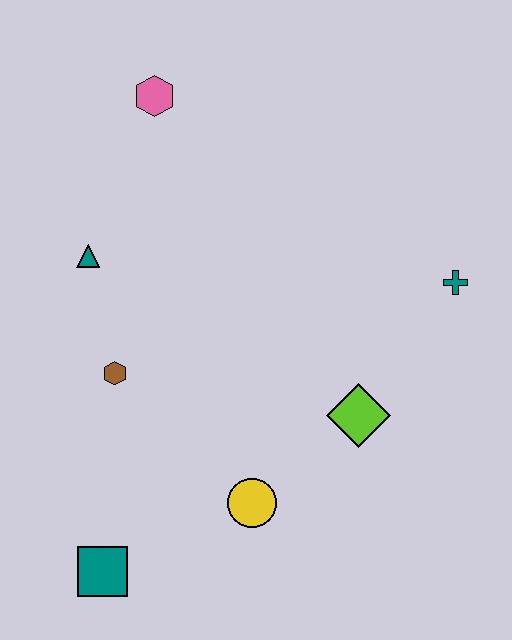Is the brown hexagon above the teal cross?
No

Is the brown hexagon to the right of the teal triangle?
Yes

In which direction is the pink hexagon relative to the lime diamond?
The pink hexagon is above the lime diamond.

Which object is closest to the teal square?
The yellow circle is closest to the teal square.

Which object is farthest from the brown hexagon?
The teal cross is farthest from the brown hexagon.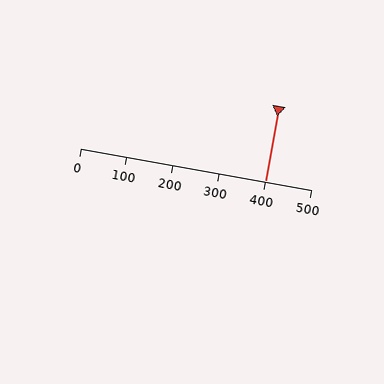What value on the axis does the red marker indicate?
The marker indicates approximately 400.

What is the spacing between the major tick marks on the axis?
The major ticks are spaced 100 apart.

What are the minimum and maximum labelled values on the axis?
The axis runs from 0 to 500.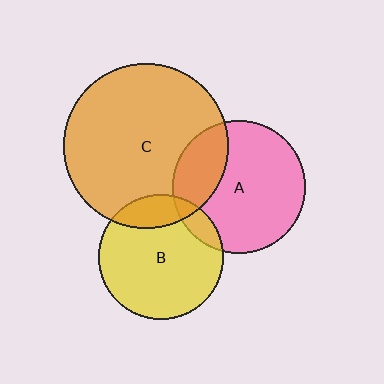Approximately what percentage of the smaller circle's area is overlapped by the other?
Approximately 25%.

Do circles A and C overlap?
Yes.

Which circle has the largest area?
Circle C (orange).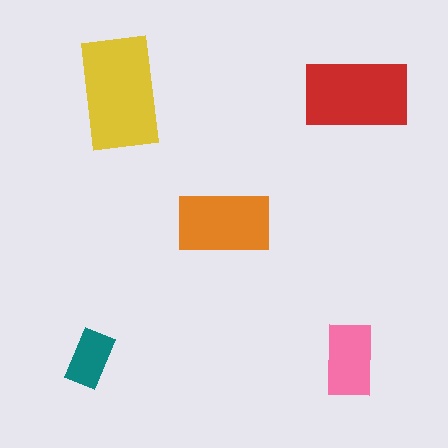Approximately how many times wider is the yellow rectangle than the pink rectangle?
About 1.5 times wider.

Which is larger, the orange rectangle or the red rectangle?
The red one.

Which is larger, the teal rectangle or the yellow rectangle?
The yellow one.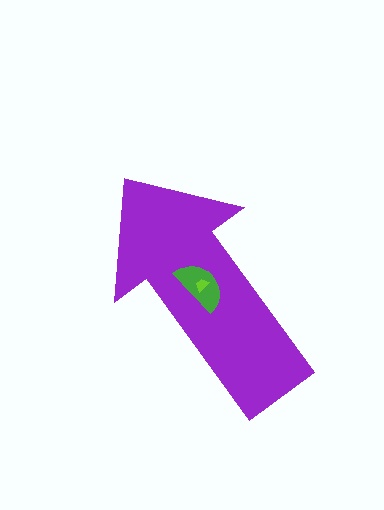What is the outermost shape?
The purple arrow.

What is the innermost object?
The lime trapezoid.